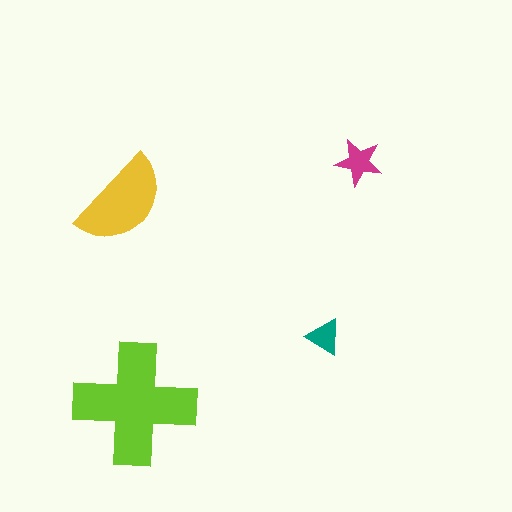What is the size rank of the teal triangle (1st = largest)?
4th.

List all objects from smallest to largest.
The teal triangle, the magenta star, the yellow semicircle, the lime cross.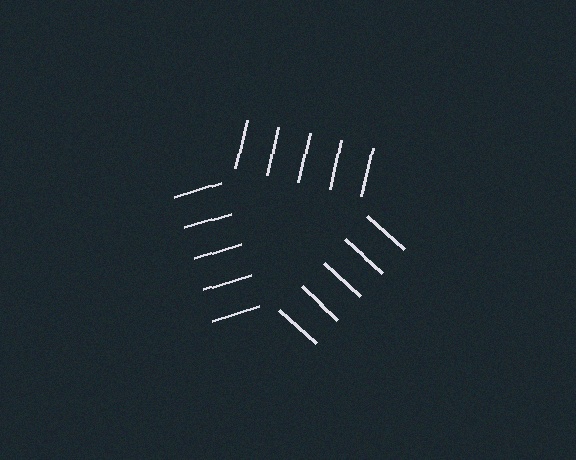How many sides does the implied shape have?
3 sides — the line-ends trace a triangle.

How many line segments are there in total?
15 — 5 along each of the 3 edges.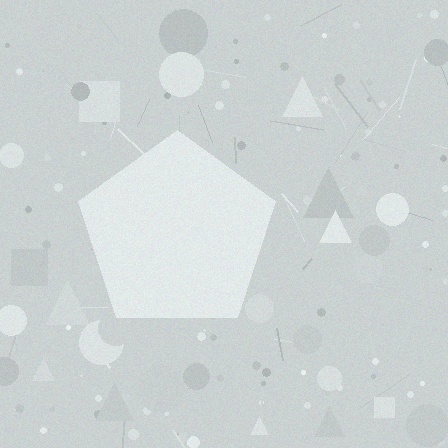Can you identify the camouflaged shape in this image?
The camouflaged shape is a pentagon.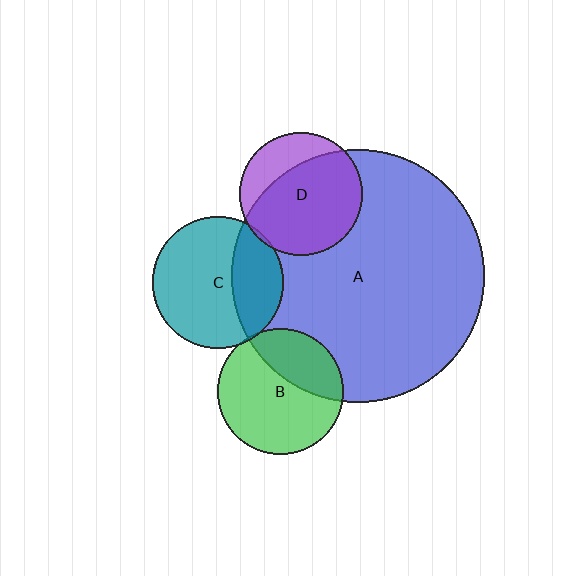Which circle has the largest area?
Circle A (blue).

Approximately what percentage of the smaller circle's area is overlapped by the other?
Approximately 5%.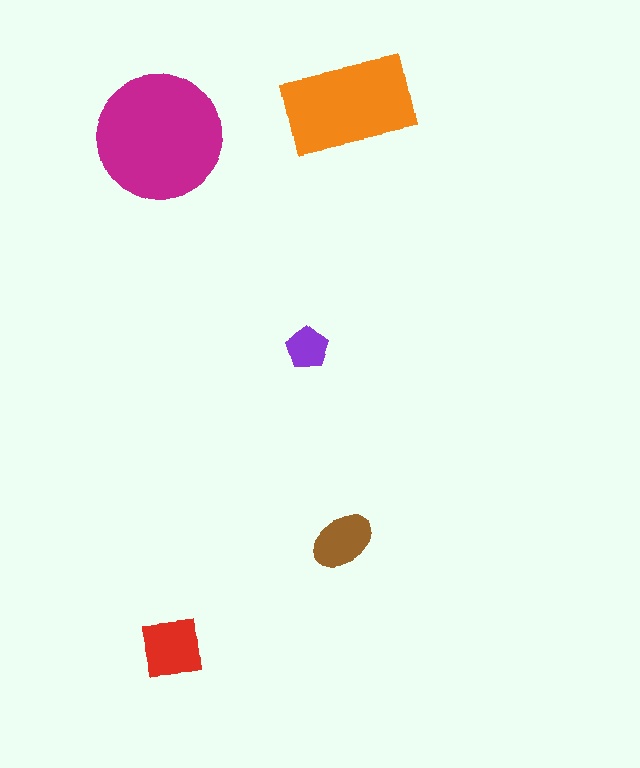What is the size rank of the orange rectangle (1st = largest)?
2nd.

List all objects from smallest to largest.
The purple pentagon, the brown ellipse, the red square, the orange rectangle, the magenta circle.